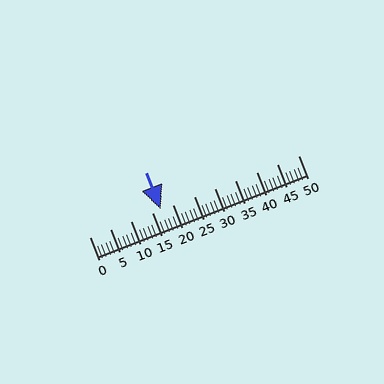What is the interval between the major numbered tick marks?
The major tick marks are spaced 5 units apart.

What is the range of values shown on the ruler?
The ruler shows values from 0 to 50.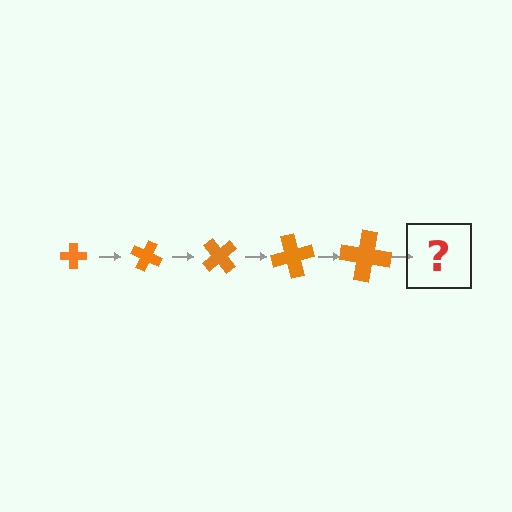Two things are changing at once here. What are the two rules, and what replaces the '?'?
The two rules are that the cross grows larger each step and it rotates 25 degrees each step. The '?' should be a cross, larger than the previous one and rotated 125 degrees from the start.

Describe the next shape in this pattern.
It should be a cross, larger than the previous one and rotated 125 degrees from the start.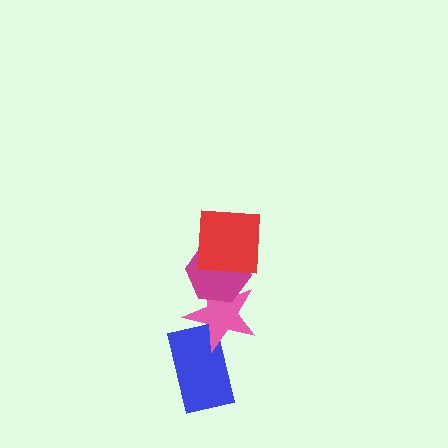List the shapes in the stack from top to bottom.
From top to bottom: the red square, the magenta hexagon, the pink star, the blue rectangle.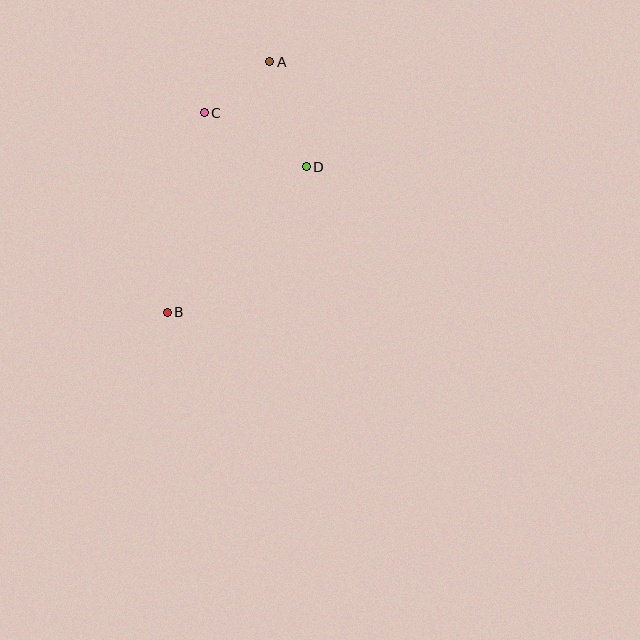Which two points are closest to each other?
Points A and C are closest to each other.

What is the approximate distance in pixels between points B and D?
The distance between B and D is approximately 202 pixels.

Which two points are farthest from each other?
Points A and B are farthest from each other.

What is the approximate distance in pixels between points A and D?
The distance between A and D is approximately 111 pixels.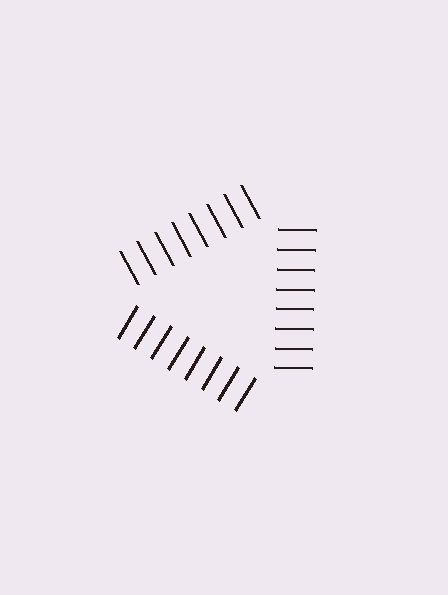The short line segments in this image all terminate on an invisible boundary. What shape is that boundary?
An illusory triangle — the line segments terminate on its edges but no continuous stroke is drawn.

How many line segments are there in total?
24 — 8 along each of the 3 edges.